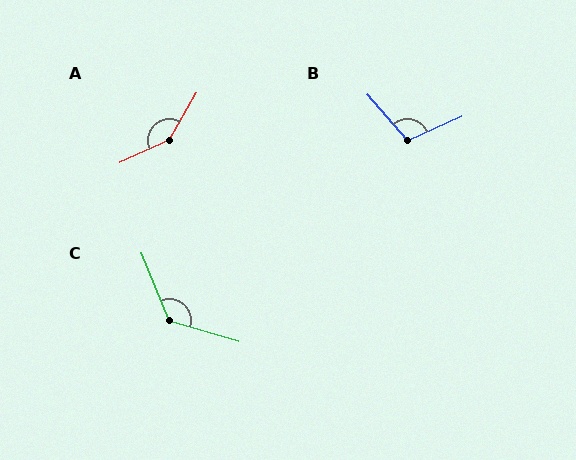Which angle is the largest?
A, at approximately 145 degrees.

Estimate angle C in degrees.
Approximately 129 degrees.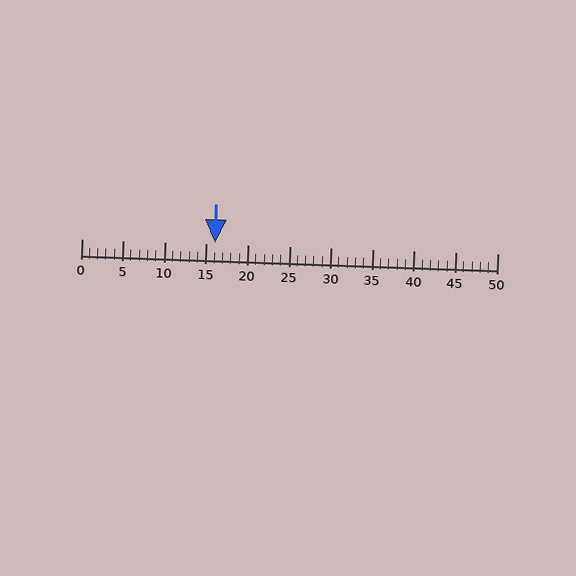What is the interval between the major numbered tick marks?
The major tick marks are spaced 5 units apart.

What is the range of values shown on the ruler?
The ruler shows values from 0 to 50.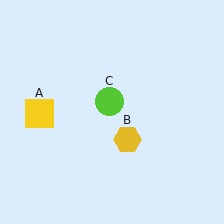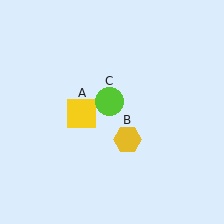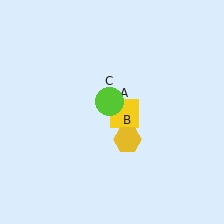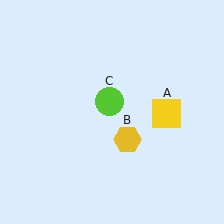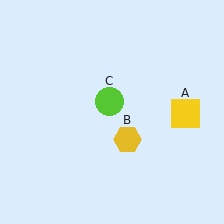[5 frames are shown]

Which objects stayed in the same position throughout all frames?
Yellow hexagon (object B) and lime circle (object C) remained stationary.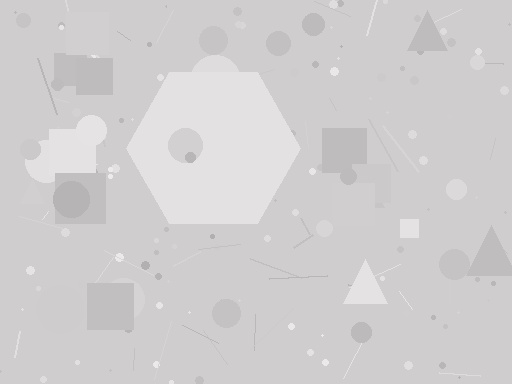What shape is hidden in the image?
A hexagon is hidden in the image.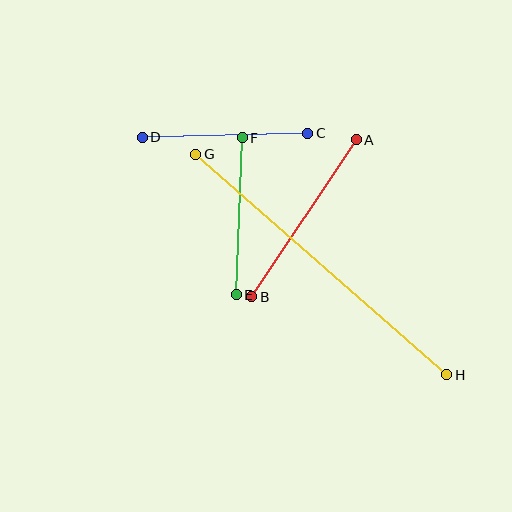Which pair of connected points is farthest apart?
Points G and H are farthest apart.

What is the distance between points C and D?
The distance is approximately 166 pixels.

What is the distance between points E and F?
The distance is approximately 157 pixels.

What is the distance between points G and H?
The distance is approximately 334 pixels.